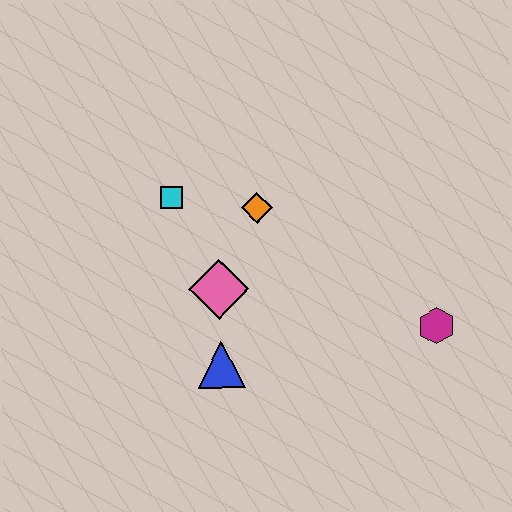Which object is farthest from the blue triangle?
The magenta hexagon is farthest from the blue triangle.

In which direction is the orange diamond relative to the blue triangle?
The orange diamond is above the blue triangle.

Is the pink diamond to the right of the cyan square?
Yes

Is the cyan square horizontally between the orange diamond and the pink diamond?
No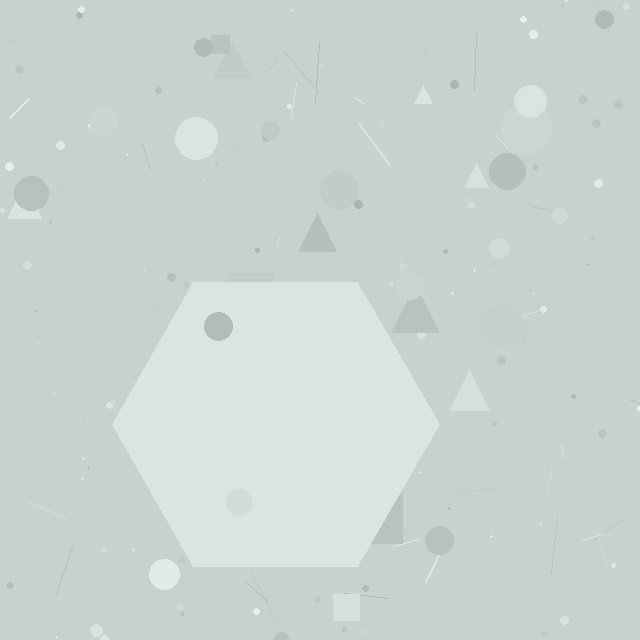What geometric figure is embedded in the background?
A hexagon is embedded in the background.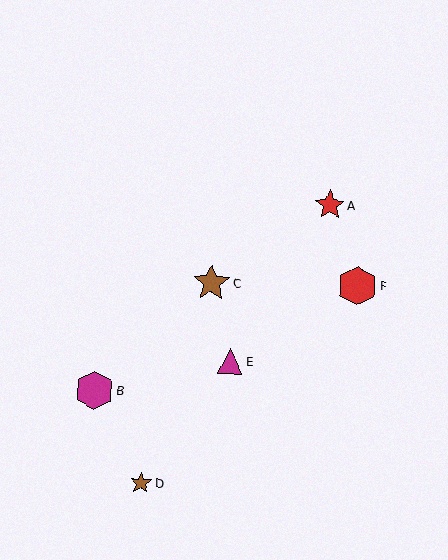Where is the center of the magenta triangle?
The center of the magenta triangle is at (230, 362).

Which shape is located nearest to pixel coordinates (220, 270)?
The brown star (labeled C) at (212, 283) is nearest to that location.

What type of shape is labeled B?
Shape B is a magenta hexagon.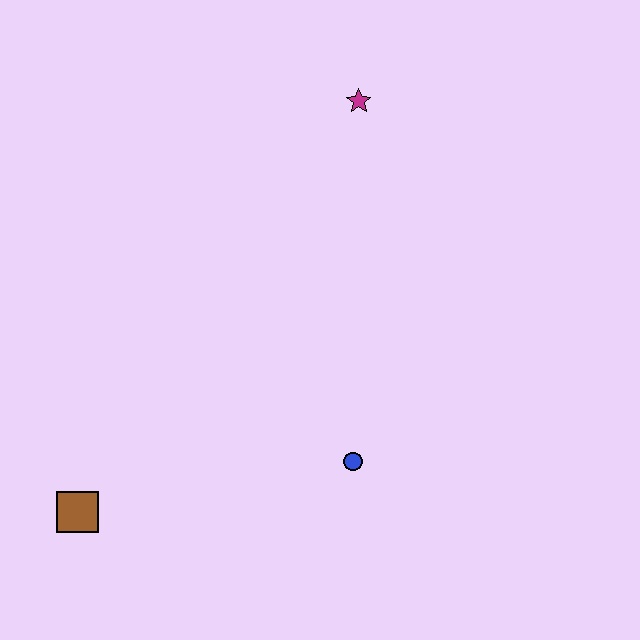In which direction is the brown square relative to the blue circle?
The brown square is to the left of the blue circle.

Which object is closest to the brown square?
The blue circle is closest to the brown square.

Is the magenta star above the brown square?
Yes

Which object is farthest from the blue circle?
The magenta star is farthest from the blue circle.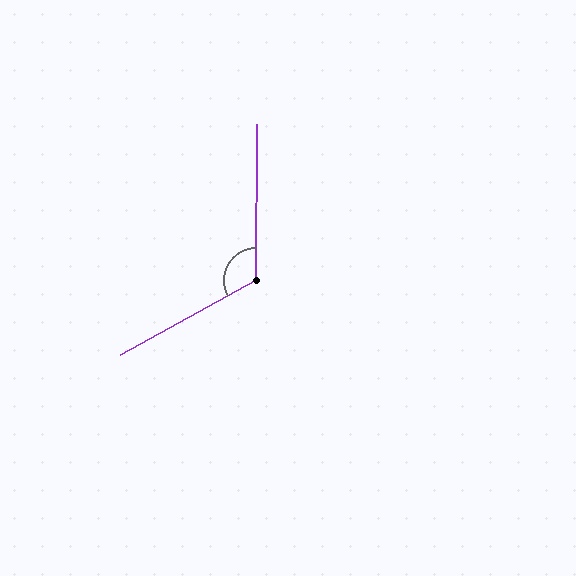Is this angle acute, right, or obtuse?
It is obtuse.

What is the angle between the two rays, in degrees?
Approximately 119 degrees.